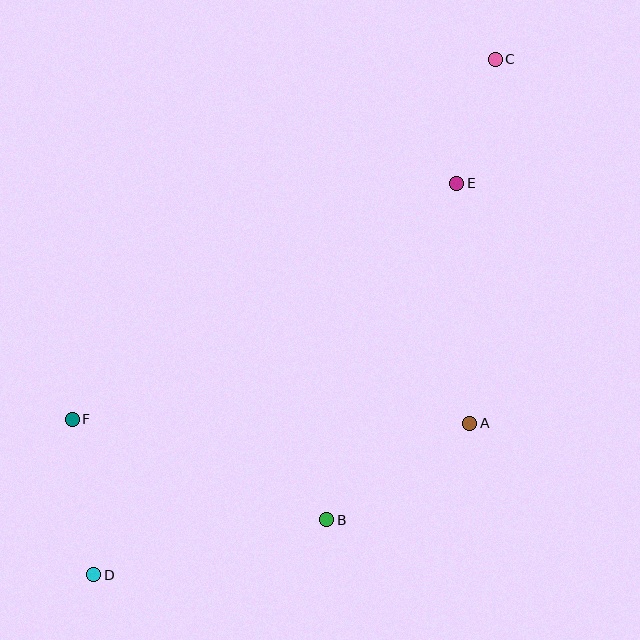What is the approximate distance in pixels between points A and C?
The distance between A and C is approximately 365 pixels.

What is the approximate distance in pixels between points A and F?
The distance between A and F is approximately 398 pixels.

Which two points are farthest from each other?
Points C and D are farthest from each other.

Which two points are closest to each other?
Points C and E are closest to each other.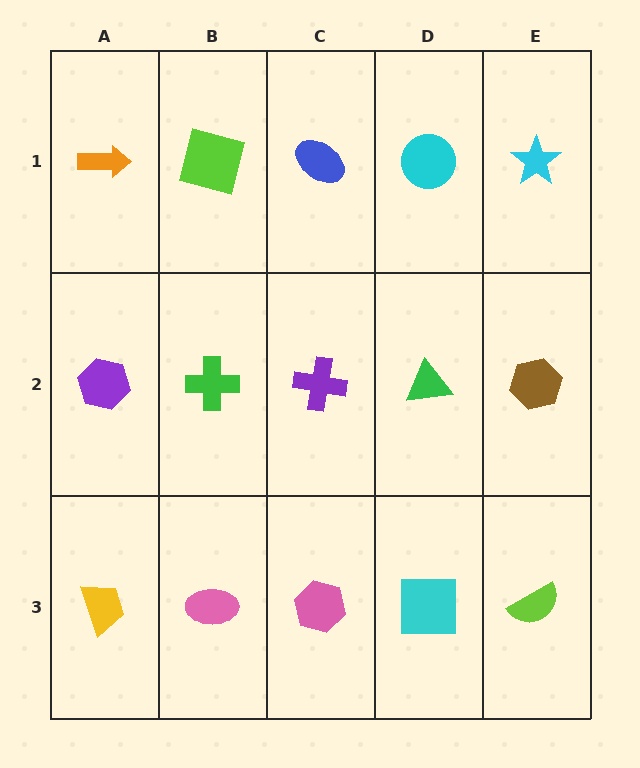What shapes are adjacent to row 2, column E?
A cyan star (row 1, column E), a lime semicircle (row 3, column E), a green triangle (row 2, column D).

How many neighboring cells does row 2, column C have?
4.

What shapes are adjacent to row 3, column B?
A green cross (row 2, column B), a yellow trapezoid (row 3, column A), a pink hexagon (row 3, column C).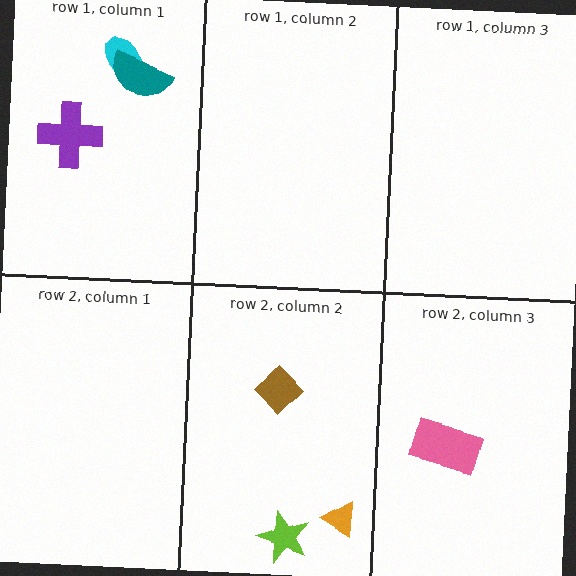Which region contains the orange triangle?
The row 2, column 2 region.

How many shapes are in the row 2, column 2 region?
3.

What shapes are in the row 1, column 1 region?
The cyan ellipse, the purple cross, the teal semicircle.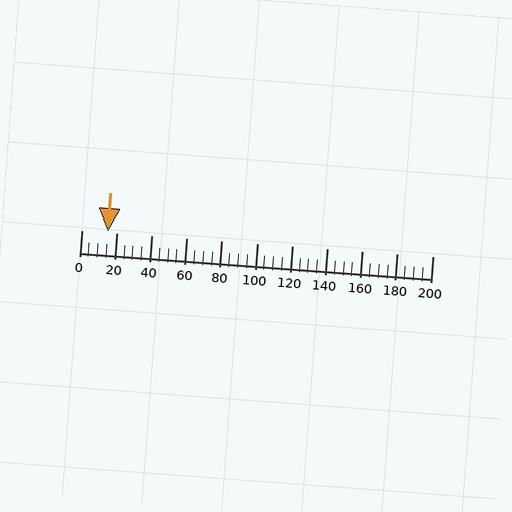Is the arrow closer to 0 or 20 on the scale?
The arrow is closer to 20.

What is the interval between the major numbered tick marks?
The major tick marks are spaced 20 units apart.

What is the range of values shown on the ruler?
The ruler shows values from 0 to 200.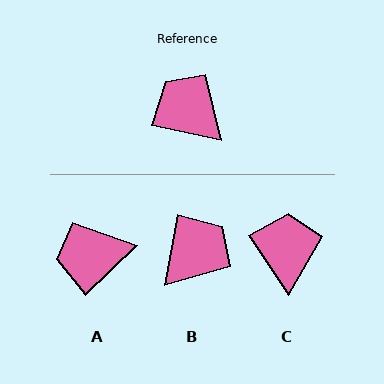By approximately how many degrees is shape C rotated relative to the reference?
Approximately 44 degrees clockwise.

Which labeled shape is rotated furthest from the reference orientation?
B, about 88 degrees away.